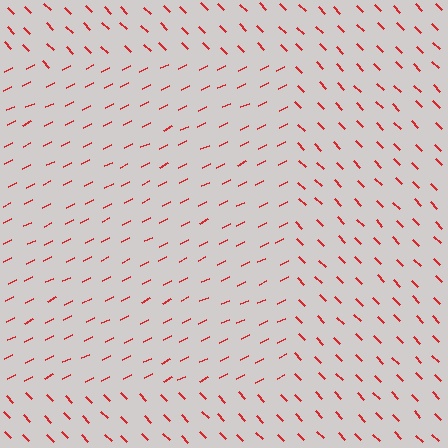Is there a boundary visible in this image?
Yes, there is a texture boundary formed by a change in line orientation.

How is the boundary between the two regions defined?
The boundary is defined purely by a change in line orientation (approximately 71 degrees difference). All lines are the same color and thickness.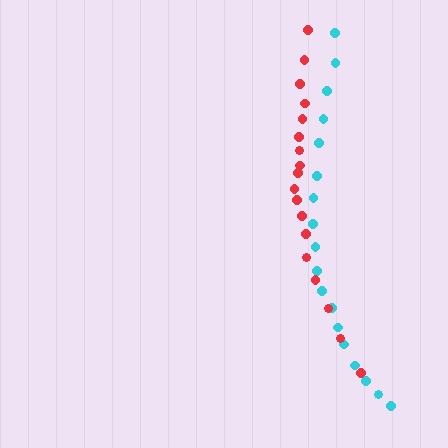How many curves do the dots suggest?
There are 2 distinct paths.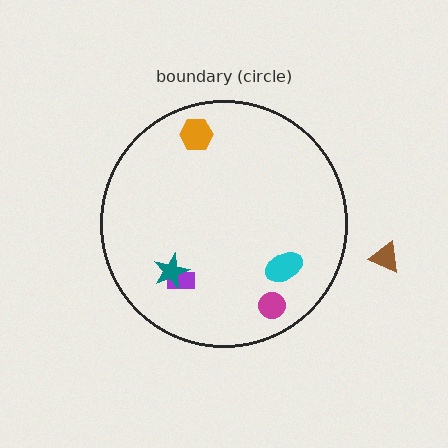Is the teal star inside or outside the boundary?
Inside.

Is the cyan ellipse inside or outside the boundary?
Inside.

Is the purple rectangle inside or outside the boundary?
Inside.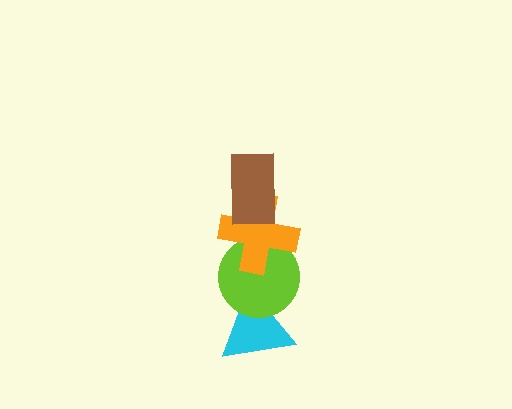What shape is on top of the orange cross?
The brown rectangle is on top of the orange cross.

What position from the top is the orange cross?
The orange cross is 2nd from the top.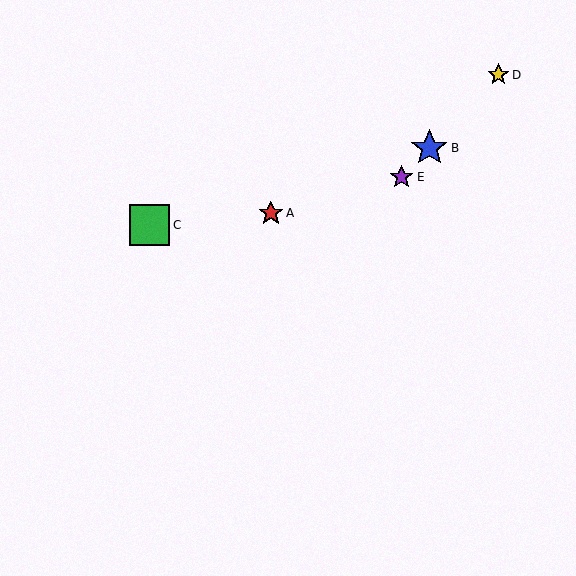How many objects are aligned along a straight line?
3 objects (B, D, E) are aligned along a straight line.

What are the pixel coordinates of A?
Object A is at (271, 213).